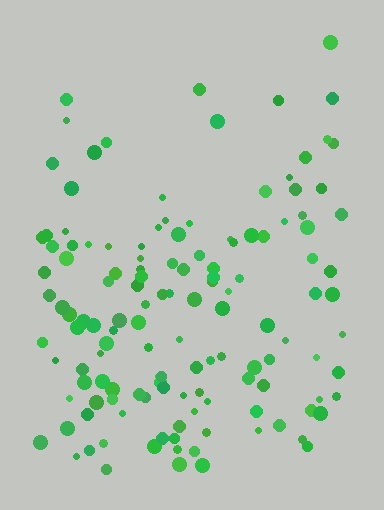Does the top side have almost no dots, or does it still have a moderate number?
Still a moderate number, just noticeably fewer than the bottom.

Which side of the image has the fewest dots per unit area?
The top.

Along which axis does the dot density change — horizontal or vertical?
Vertical.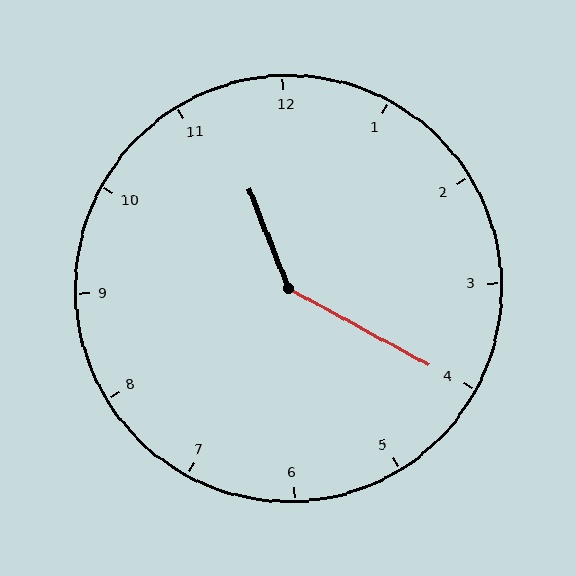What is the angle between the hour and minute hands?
Approximately 140 degrees.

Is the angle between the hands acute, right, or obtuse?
It is obtuse.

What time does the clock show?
11:20.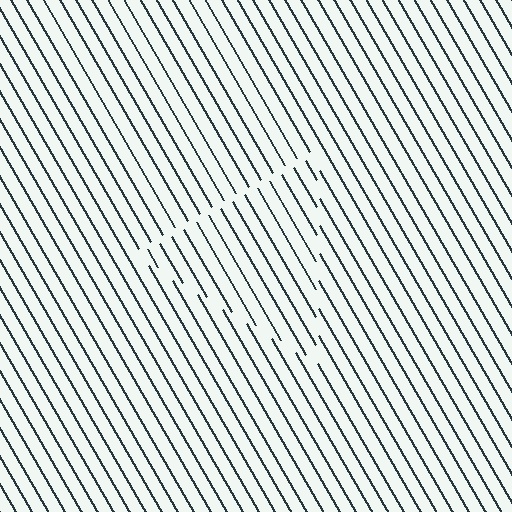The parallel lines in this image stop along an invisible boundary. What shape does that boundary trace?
An illusory triangle. The interior of the shape contains the same grating, shifted by half a period — the contour is defined by the phase discontinuity where line-ends from the inner and outer gratings abut.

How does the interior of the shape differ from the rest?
The interior of the shape contains the same grating, shifted by half a period — the contour is defined by the phase discontinuity where line-ends from the inner and outer gratings abut.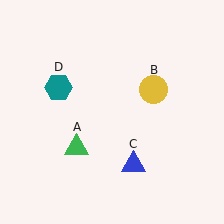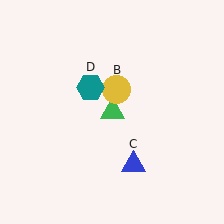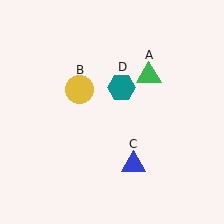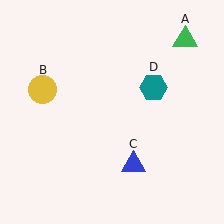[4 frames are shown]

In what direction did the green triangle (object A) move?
The green triangle (object A) moved up and to the right.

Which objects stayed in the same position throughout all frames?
Blue triangle (object C) remained stationary.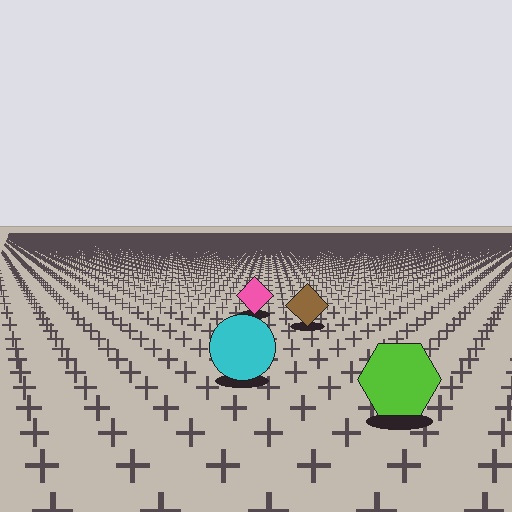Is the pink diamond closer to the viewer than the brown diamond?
No. The brown diamond is closer — you can tell from the texture gradient: the ground texture is coarser near it.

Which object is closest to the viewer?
The lime hexagon is closest. The texture marks near it are larger and more spread out.